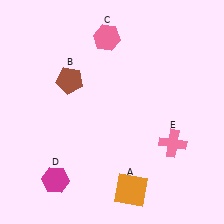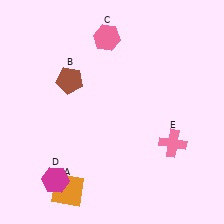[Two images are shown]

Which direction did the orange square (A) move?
The orange square (A) moved left.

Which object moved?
The orange square (A) moved left.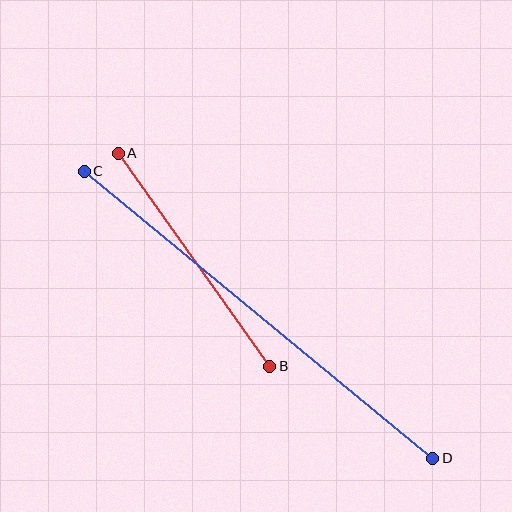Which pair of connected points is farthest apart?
Points C and D are farthest apart.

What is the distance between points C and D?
The distance is approximately 451 pixels.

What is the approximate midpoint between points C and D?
The midpoint is at approximately (259, 315) pixels.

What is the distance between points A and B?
The distance is approximately 261 pixels.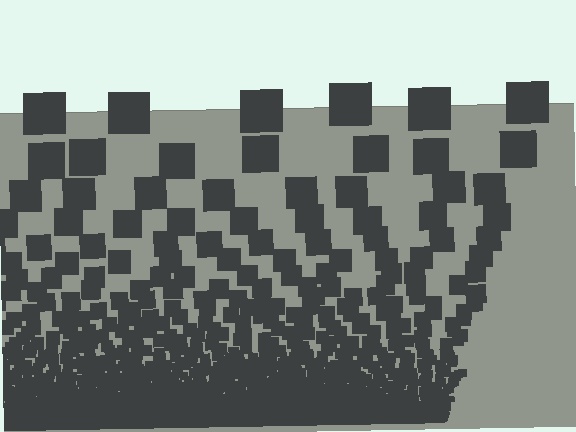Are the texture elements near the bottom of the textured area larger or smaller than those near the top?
Smaller. The gradient is inverted — elements near the bottom are smaller and denser.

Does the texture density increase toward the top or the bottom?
Density increases toward the bottom.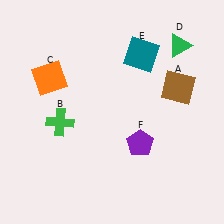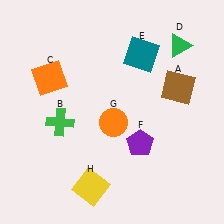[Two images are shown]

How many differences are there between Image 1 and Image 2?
There are 2 differences between the two images.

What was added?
An orange circle (G), a yellow square (H) were added in Image 2.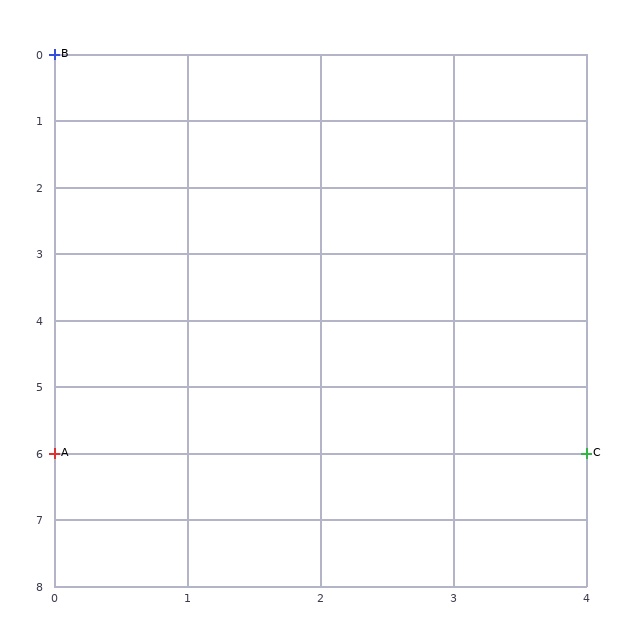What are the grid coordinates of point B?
Point B is at grid coordinates (0, 0).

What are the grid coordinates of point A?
Point A is at grid coordinates (0, 6).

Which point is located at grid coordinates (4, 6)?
Point C is at (4, 6).